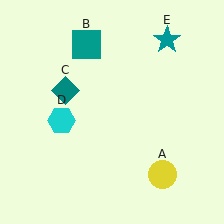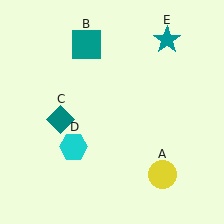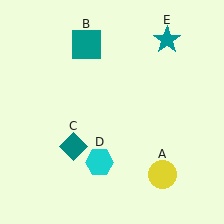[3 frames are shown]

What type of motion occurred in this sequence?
The teal diamond (object C), cyan hexagon (object D) rotated counterclockwise around the center of the scene.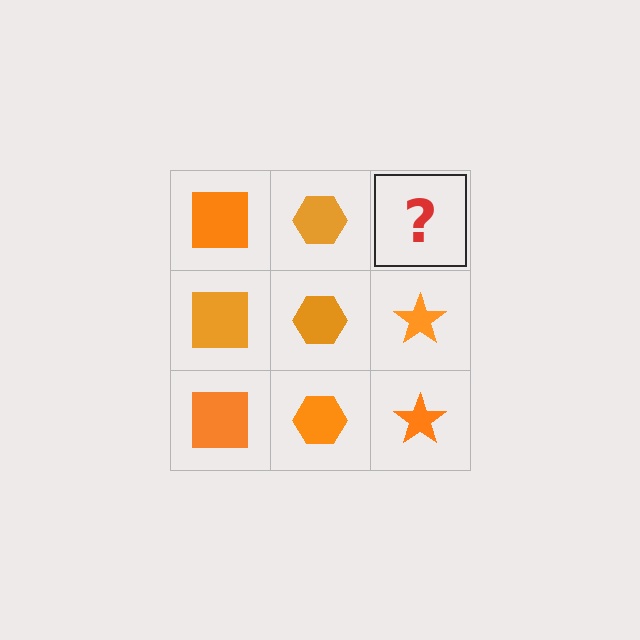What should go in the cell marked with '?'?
The missing cell should contain an orange star.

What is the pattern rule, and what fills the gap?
The rule is that each column has a consistent shape. The gap should be filled with an orange star.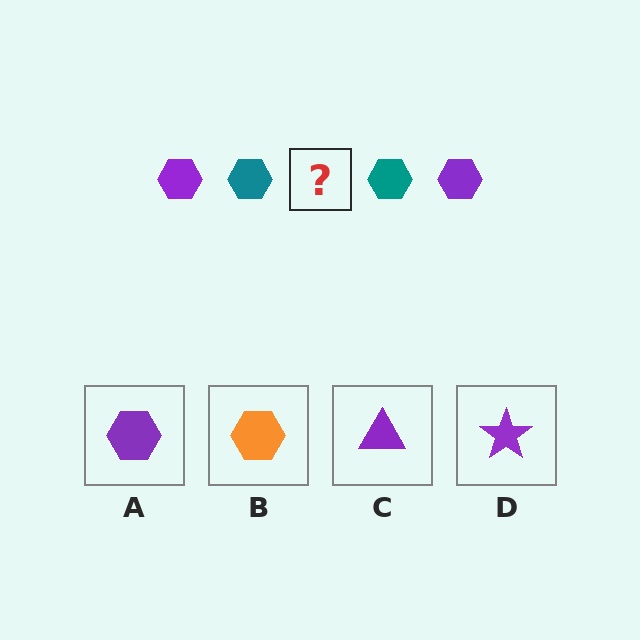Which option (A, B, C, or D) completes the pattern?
A.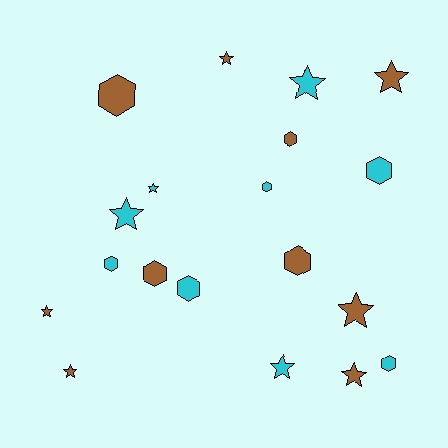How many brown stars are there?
There are 6 brown stars.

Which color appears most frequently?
Brown, with 10 objects.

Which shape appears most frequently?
Star, with 10 objects.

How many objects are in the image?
There are 19 objects.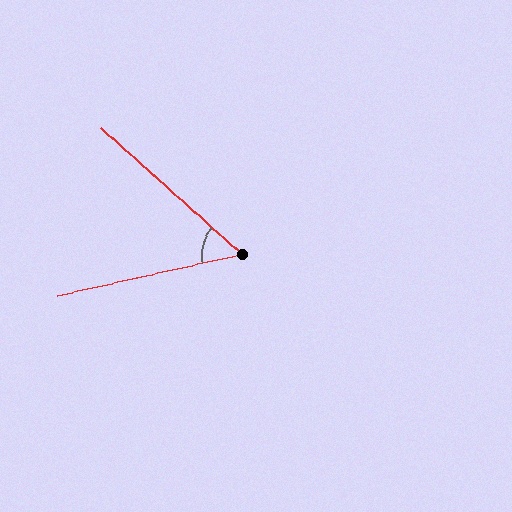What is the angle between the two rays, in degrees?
Approximately 55 degrees.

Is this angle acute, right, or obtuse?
It is acute.